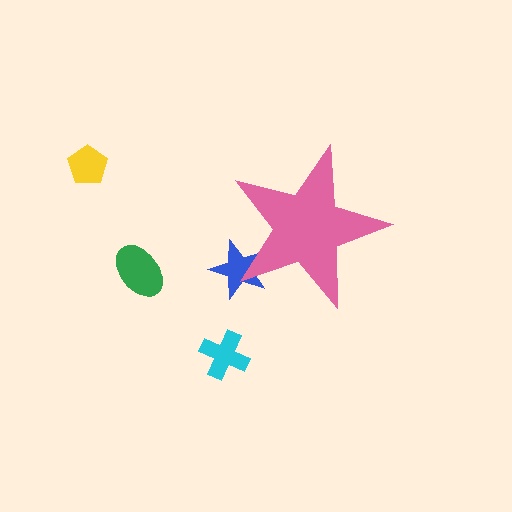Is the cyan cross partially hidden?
No, the cyan cross is fully visible.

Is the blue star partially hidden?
Yes, the blue star is partially hidden behind the pink star.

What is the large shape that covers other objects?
A pink star.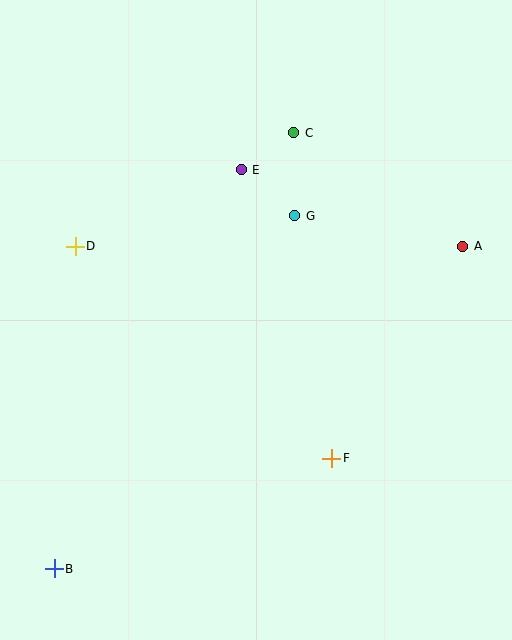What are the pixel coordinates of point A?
Point A is at (463, 246).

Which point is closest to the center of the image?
Point G at (295, 216) is closest to the center.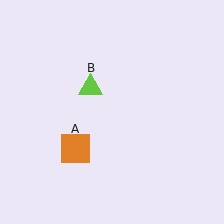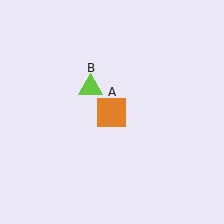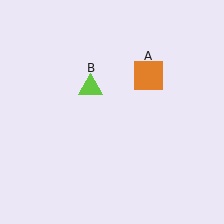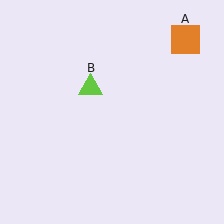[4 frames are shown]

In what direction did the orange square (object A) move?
The orange square (object A) moved up and to the right.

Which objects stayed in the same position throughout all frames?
Lime triangle (object B) remained stationary.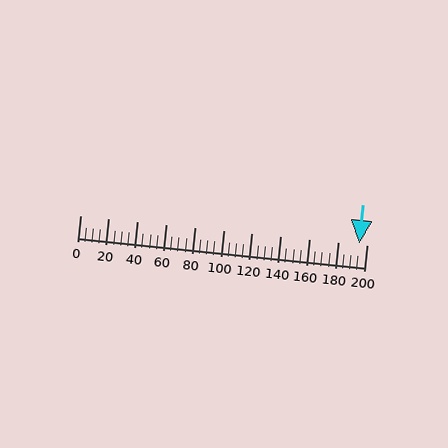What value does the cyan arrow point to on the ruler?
The cyan arrow points to approximately 195.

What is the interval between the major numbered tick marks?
The major tick marks are spaced 20 units apart.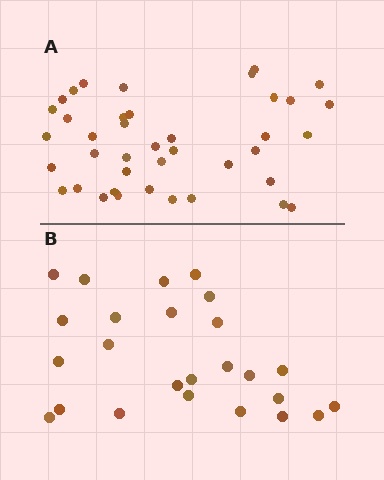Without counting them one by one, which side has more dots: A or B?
Region A (the top region) has more dots.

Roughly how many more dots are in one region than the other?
Region A has approximately 15 more dots than region B.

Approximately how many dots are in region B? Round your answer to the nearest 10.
About 20 dots. (The exact count is 25, which rounds to 20.)